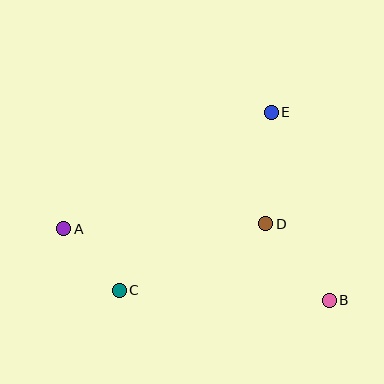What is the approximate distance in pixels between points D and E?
The distance between D and E is approximately 112 pixels.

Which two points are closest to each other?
Points A and C are closest to each other.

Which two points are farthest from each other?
Points A and B are farthest from each other.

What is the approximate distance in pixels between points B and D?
The distance between B and D is approximately 99 pixels.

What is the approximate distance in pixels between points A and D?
The distance between A and D is approximately 202 pixels.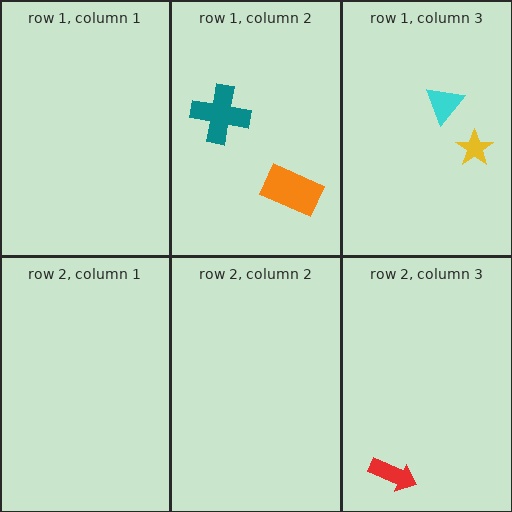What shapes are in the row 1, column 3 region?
The yellow star, the cyan triangle.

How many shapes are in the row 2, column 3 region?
1.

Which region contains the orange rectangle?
The row 1, column 2 region.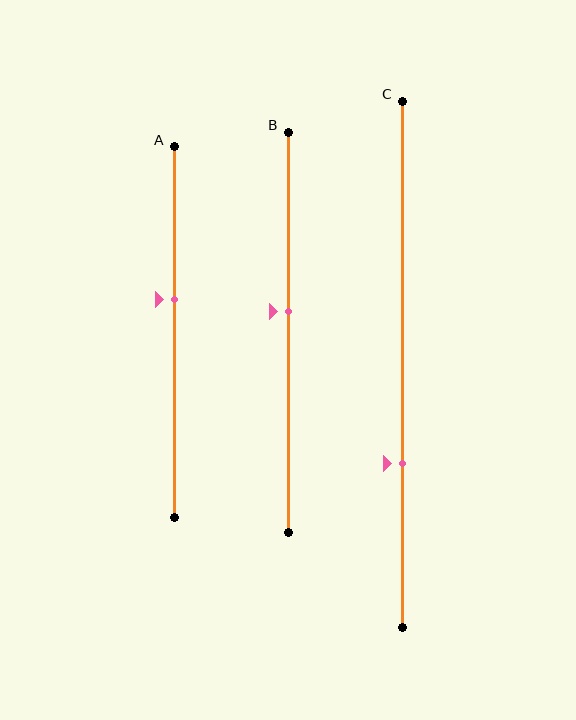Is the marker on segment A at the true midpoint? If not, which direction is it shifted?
No, the marker on segment A is shifted upward by about 9% of the segment length.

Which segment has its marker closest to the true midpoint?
Segment B has its marker closest to the true midpoint.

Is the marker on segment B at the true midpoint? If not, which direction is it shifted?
No, the marker on segment B is shifted upward by about 5% of the segment length.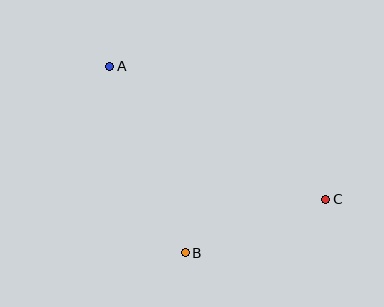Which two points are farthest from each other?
Points A and C are farthest from each other.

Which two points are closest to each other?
Points B and C are closest to each other.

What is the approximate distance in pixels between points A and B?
The distance between A and B is approximately 201 pixels.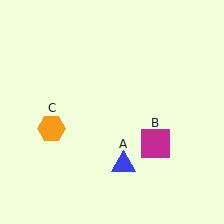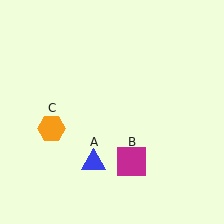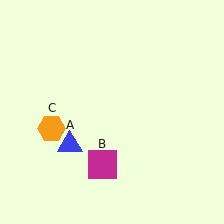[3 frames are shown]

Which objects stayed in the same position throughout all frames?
Orange hexagon (object C) remained stationary.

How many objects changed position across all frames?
2 objects changed position: blue triangle (object A), magenta square (object B).